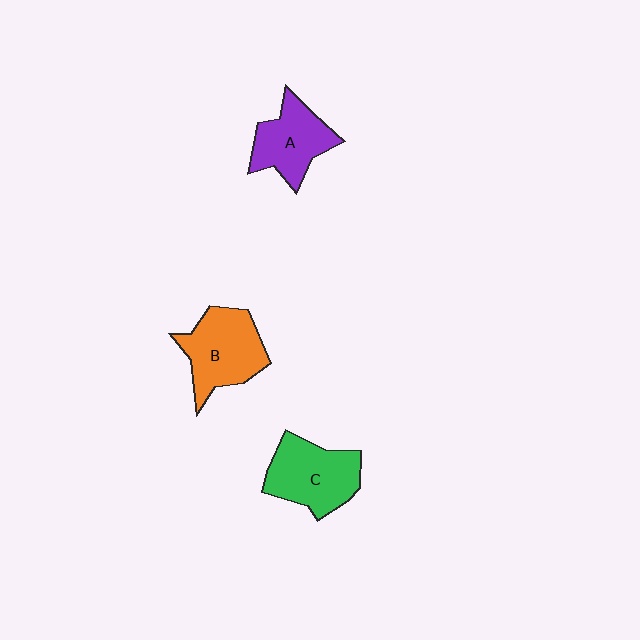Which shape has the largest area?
Shape B (orange).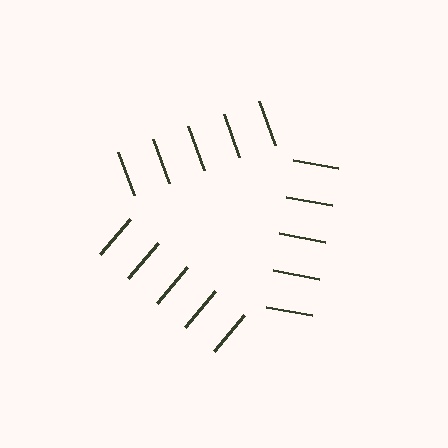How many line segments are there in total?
15 — 5 along each of the 3 edges.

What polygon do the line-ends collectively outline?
An illusory triangle — the line segments terminate on its edges but no continuous stroke is drawn.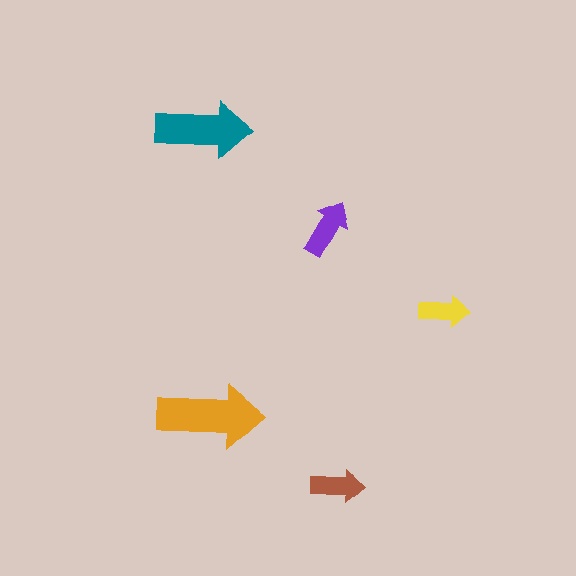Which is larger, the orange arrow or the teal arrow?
The orange one.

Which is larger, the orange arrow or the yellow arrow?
The orange one.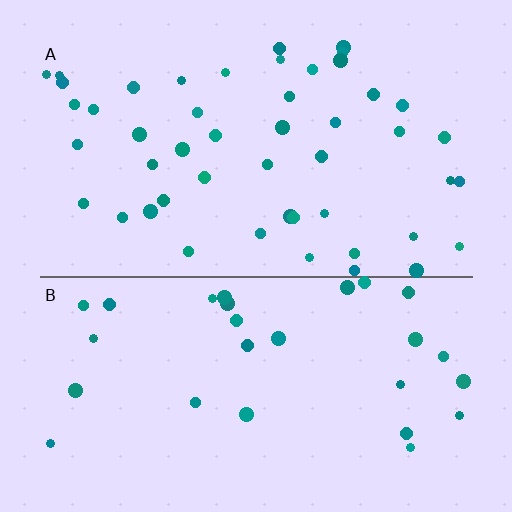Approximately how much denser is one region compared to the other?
Approximately 1.7× — region A over region B.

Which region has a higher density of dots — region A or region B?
A (the top).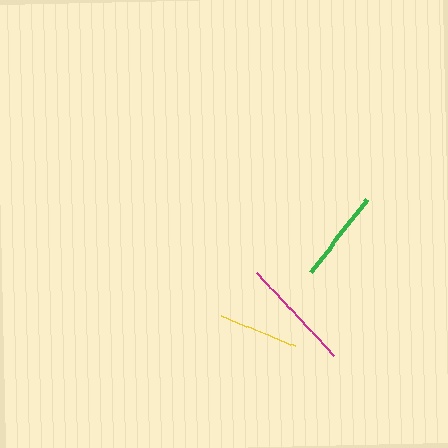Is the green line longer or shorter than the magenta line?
The magenta line is longer than the green line.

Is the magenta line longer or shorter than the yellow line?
The magenta line is longer than the yellow line.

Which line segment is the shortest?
The yellow line is the shortest at approximately 80 pixels.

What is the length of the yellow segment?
The yellow segment is approximately 80 pixels long.